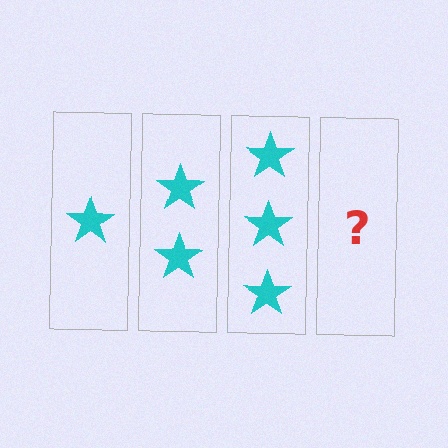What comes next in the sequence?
The next element should be 4 stars.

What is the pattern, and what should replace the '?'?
The pattern is that each step adds one more star. The '?' should be 4 stars.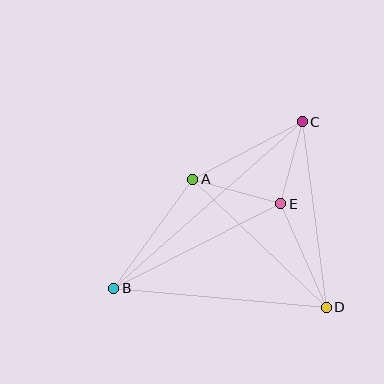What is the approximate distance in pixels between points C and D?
The distance between C and D is approximately 187 pixels.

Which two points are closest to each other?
Points C and E are closest to each other.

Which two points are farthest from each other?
Points B and C are farthest from each other.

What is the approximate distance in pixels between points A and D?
The distance between A and D is approximately 185 pixels.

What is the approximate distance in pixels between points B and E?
The distance between B and E is approximately 187 pixels.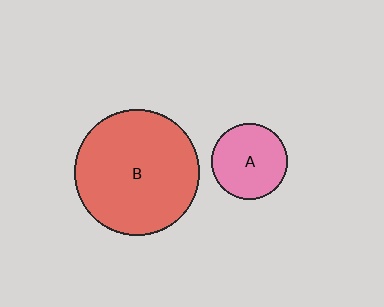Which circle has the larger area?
Circle B (red).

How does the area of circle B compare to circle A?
Approximately 2.7 times.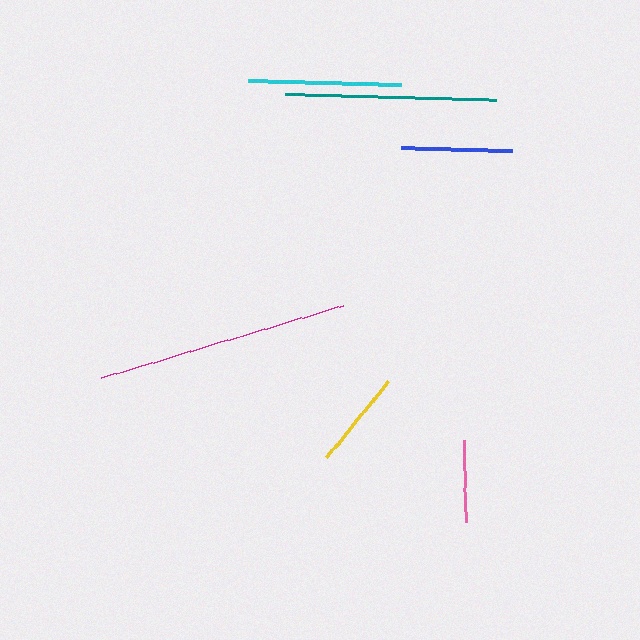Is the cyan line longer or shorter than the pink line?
The cyan line is longer than the pink line.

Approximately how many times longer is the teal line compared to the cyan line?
The teal line is approximately 1.4 times the length of the cyan line.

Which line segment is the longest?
The magenta line is the longest at approximately 253 pixels.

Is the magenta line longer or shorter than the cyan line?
The magenta line is longer than the cyan line.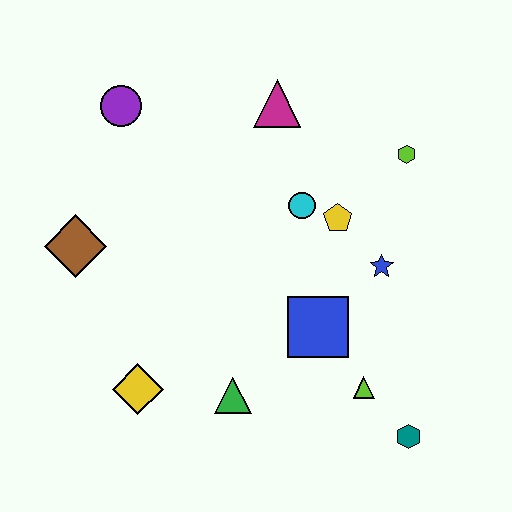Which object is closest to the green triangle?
The yellow diamond is closest to the green triangle.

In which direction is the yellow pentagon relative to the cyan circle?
The yellow pentagon is to the right of the cyan circle.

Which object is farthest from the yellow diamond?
The lime hexagon is farthest from the yellow diamond.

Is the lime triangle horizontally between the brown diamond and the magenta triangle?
No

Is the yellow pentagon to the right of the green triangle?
Yes